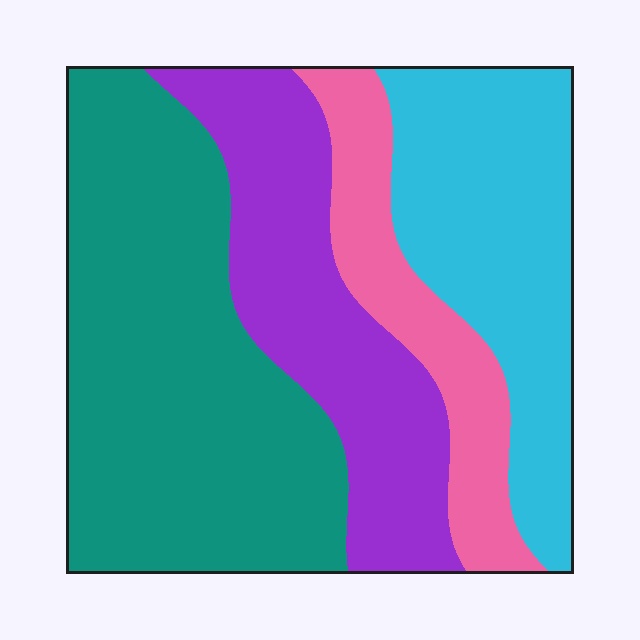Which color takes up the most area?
Teal, at roughly 40%.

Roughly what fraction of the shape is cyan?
Cyan takes up about one quarter (1/4) of the shape.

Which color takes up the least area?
Pink, at roughly 15%.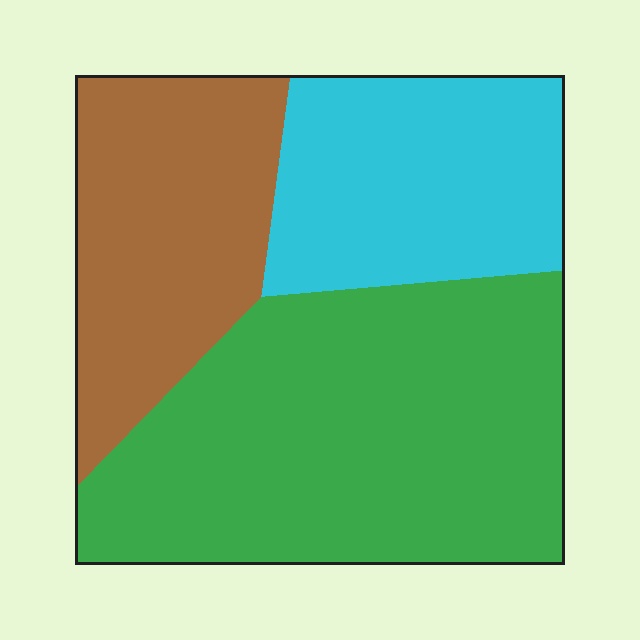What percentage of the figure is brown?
Brown takes up about one quarter (1/4) of the figure.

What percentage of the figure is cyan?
Cyan covers around 25% of the figure.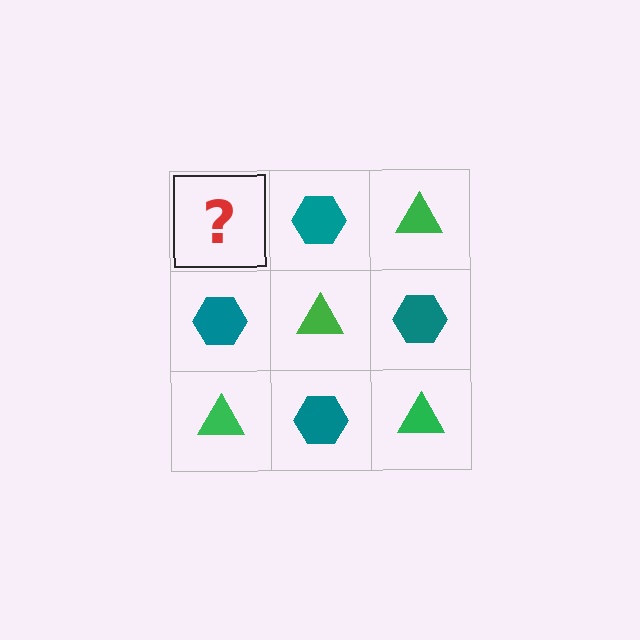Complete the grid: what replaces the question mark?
The question mark should be replaced with a green triangle.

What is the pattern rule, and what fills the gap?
The rule is that it alternates green triangle and teal hexagon in a checkerboard pattern. The gap should be filled with a green triangle.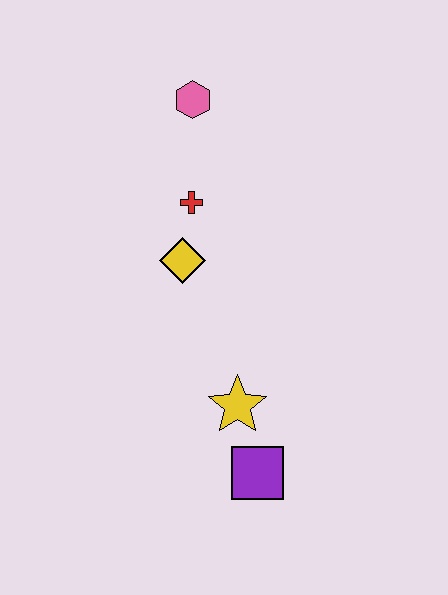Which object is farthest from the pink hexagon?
The purple square is farthest from the pink hexagon.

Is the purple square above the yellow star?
No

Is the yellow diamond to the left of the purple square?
Yes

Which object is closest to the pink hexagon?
The red cross is closest to the pink hexagon.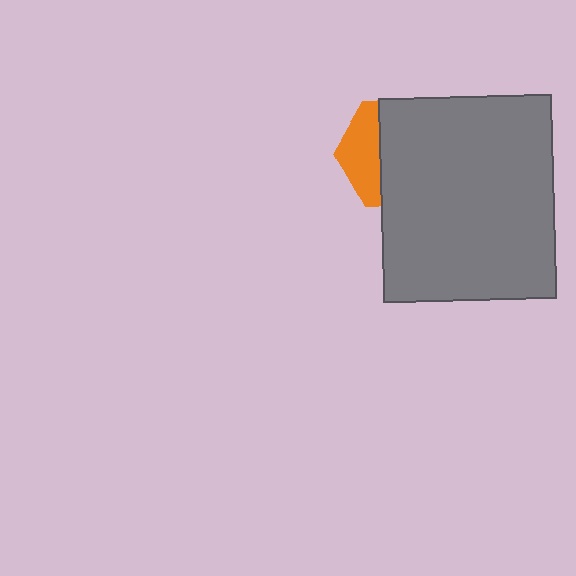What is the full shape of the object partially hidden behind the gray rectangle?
The partially hidden object is an orange hexagon.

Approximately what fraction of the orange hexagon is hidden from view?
Roughly 65% of the orange hexagon is hidden behind the gray rectangle.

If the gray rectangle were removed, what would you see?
You would see the complete orange hexagon.